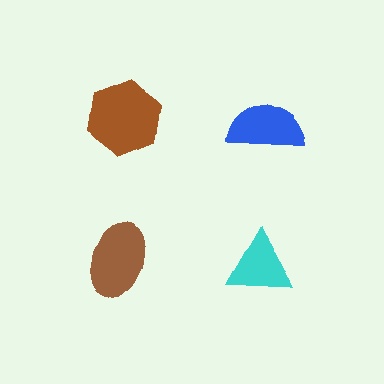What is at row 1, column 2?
A blue semicircle.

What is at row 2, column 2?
A cyan triangle.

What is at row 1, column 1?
A brown hexagon.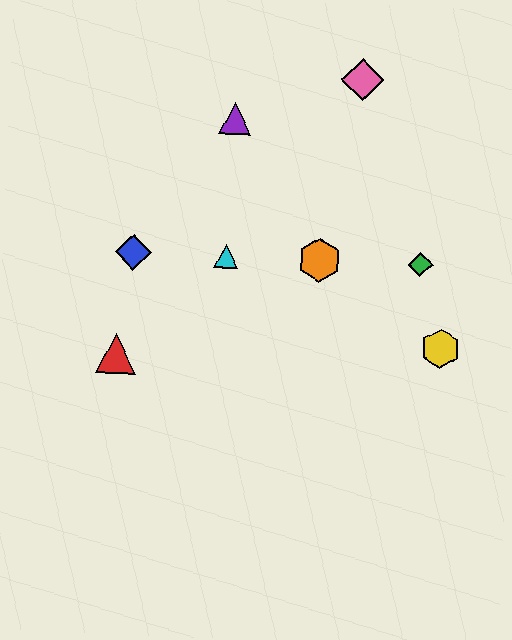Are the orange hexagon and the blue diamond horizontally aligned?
Yes, both are at y≈260.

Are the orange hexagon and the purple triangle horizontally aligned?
No, the orange hexagon is at y≈260 and the purple triangle is at y≈118.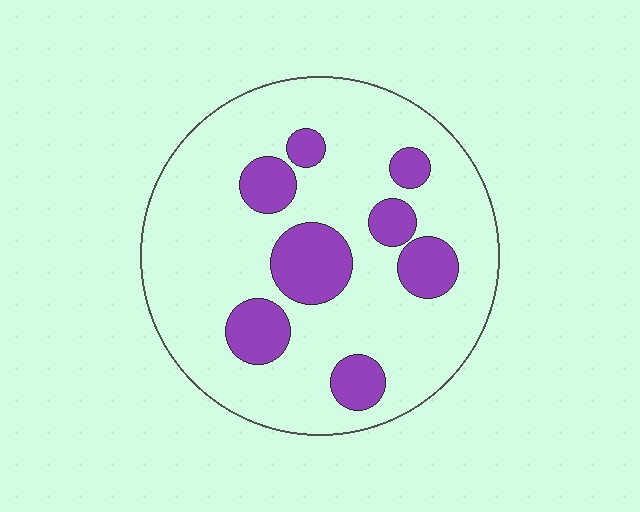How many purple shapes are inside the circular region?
8.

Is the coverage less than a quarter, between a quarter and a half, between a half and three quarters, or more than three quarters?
Less than a quarter.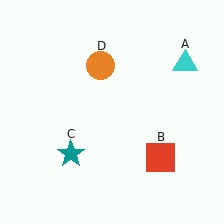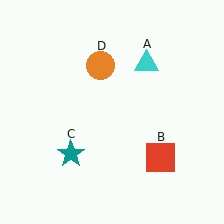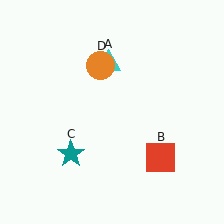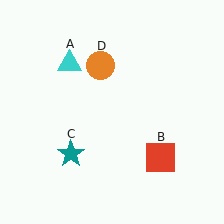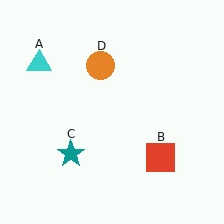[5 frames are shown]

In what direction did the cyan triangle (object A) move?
The cyan triangle (object A) moved left.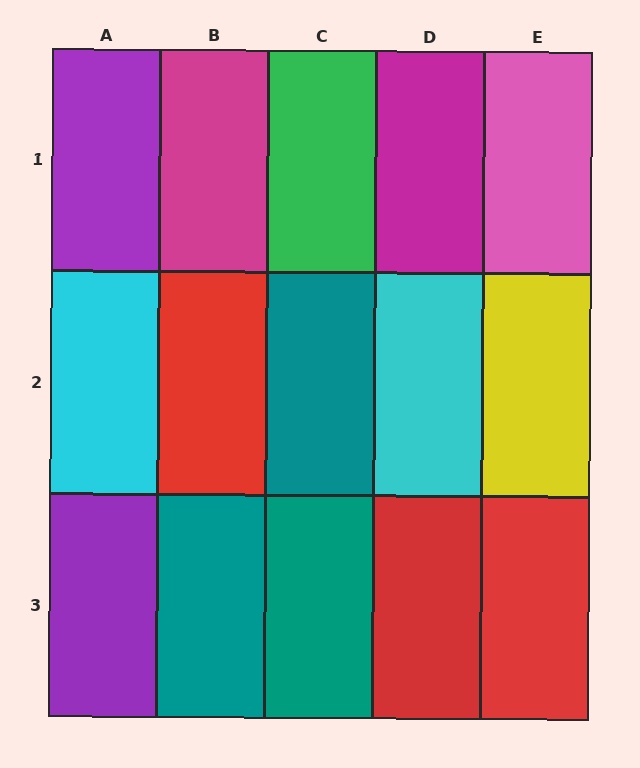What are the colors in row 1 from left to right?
Purple, magenta, green, magenta, pink.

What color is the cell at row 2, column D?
Cyan.